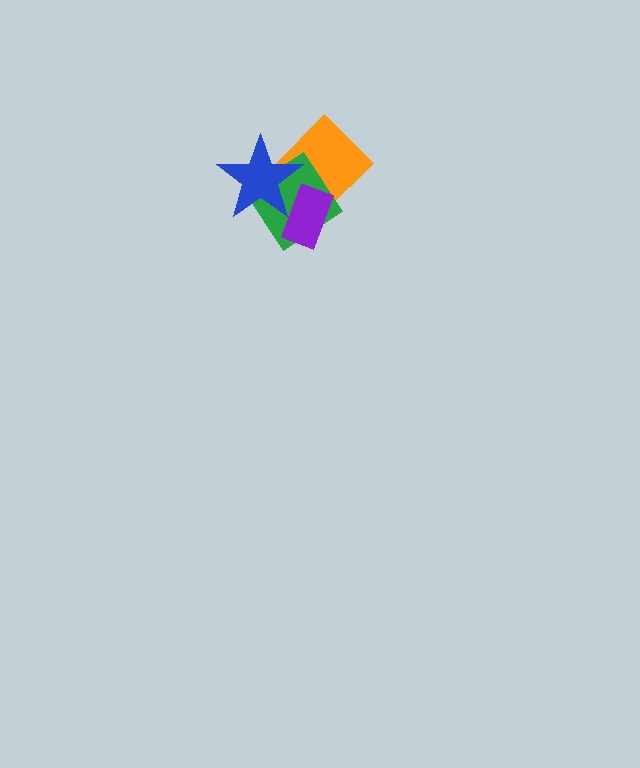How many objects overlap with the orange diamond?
3 objects overlap with the orange diamond.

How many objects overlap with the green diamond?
3 objects overlap with the green diamond.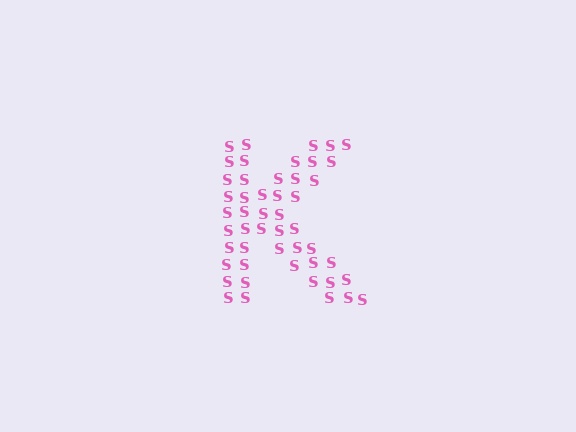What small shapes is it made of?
It is made of small letter S's.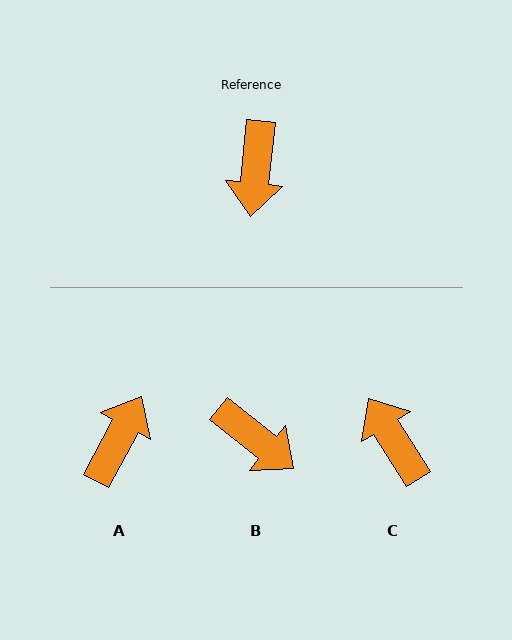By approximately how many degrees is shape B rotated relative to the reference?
Approximately 57 degrees counter-clockwise.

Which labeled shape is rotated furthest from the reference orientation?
A, about 158 degrees away.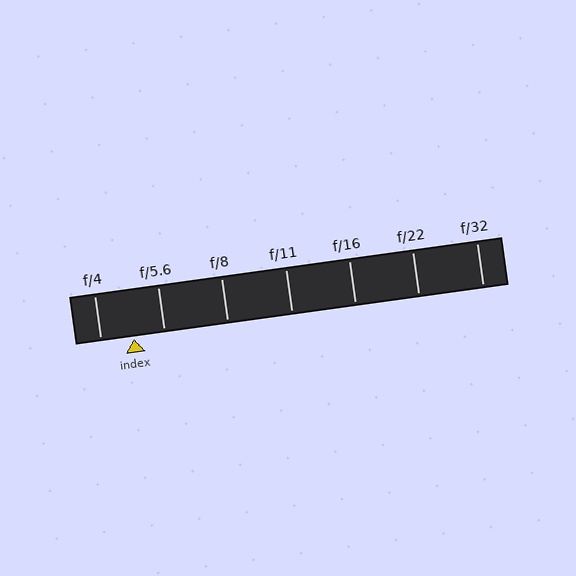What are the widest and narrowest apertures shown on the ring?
The widest aperture shown is f/4 and the narrowest is f/32.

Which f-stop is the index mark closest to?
The index mark is closest to f/5.6.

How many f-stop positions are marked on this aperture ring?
There are 7 f-stop positions marked.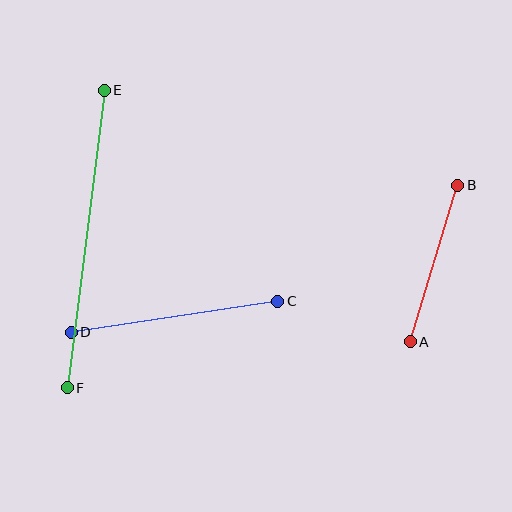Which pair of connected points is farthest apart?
Points E and F are farthest apart.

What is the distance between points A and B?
The distance is approximately 164 pixels.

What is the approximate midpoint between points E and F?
The midpoint is at approximately (86, 239) pixels.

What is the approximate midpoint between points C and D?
The midpoint is at approximately (175, 317) pixels.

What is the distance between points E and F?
The distance is approximately 300 pixels.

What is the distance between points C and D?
The distance is approximately 209 pixels.